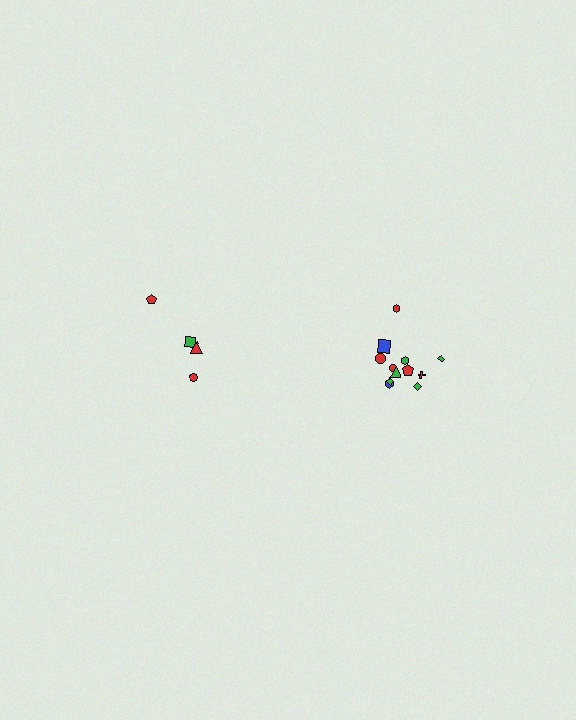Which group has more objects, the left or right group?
The right group.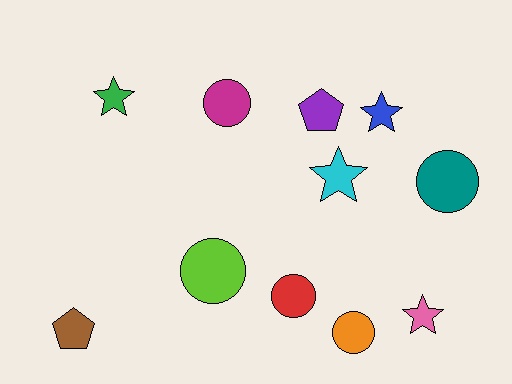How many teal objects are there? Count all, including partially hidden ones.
There is 1 teal object.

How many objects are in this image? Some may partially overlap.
There are 11 objects.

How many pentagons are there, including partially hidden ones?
There are 2 pentagons.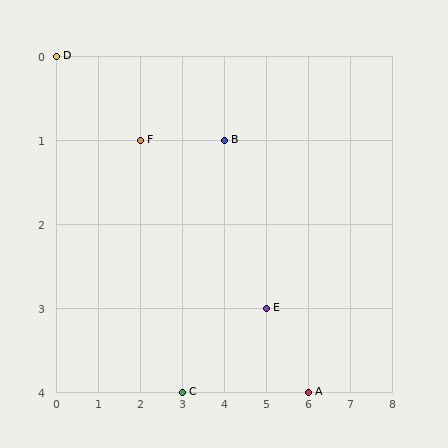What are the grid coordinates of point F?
Point F is at grid coordinates (2, 1).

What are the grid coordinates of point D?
Point D is at grid coordinates (0, 0).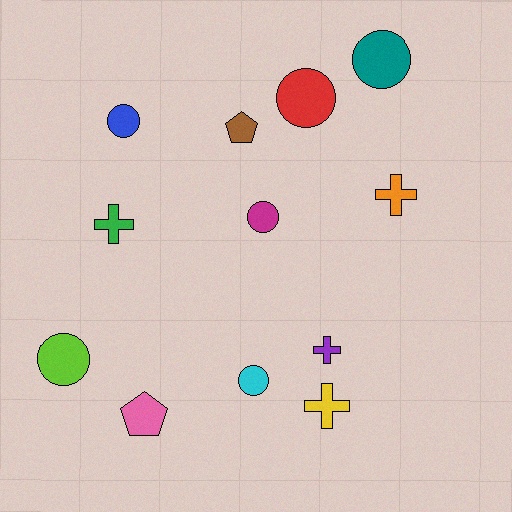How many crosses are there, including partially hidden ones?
There are 4 crosses.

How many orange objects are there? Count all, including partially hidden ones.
There is 1 orange object.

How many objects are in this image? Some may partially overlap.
There are 12 objects.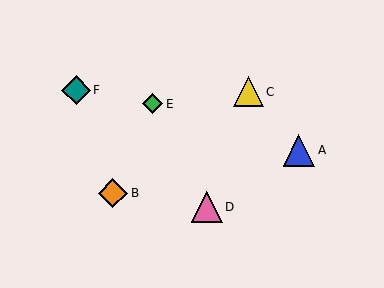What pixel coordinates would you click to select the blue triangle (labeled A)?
Click at (299, 150) to select the blue triangle A.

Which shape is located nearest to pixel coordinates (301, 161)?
The blue triangle (labeled A) at (299, 150) is nearest to that location.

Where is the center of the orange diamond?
The center of the orange diamond is at (113, 193).